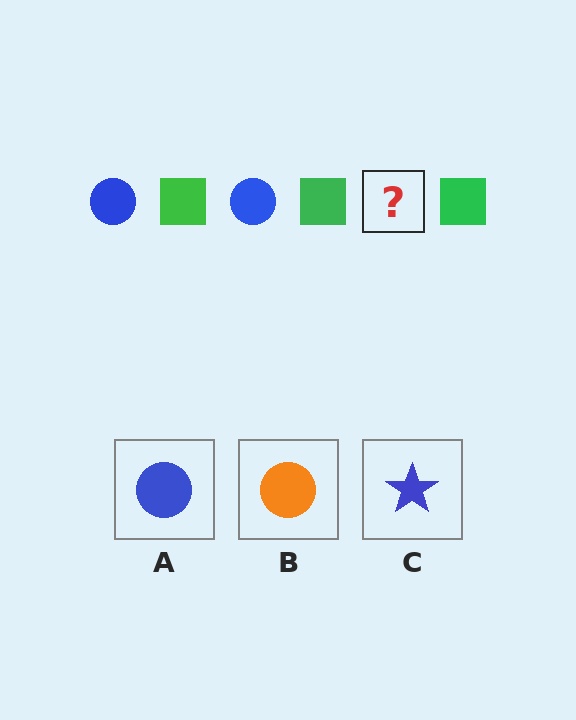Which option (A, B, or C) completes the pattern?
A.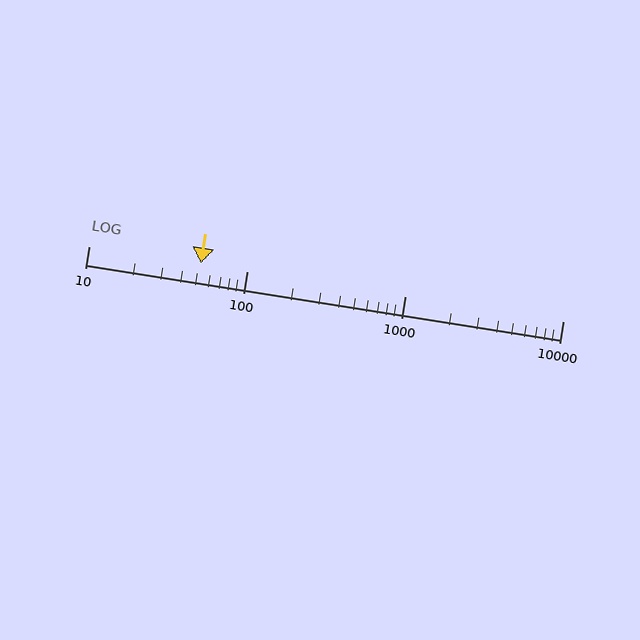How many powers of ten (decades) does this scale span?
The scale spans 3 decades, from 10 to 10000.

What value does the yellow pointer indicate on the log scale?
The pointer indicates approximately 51.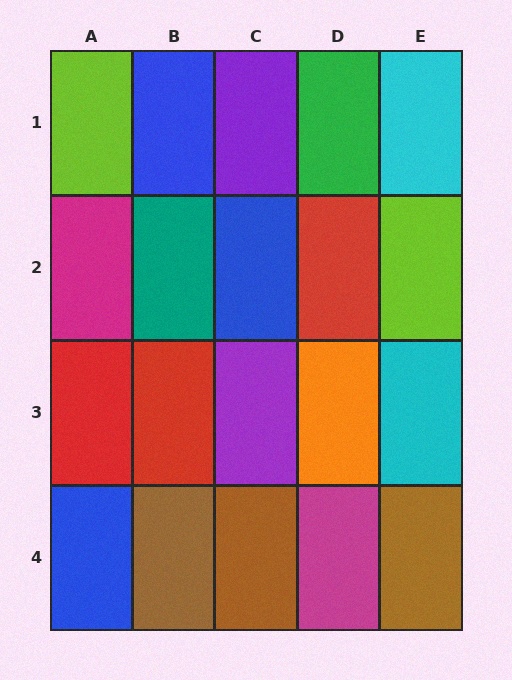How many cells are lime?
2 cells are lime.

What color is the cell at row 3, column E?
Cyan.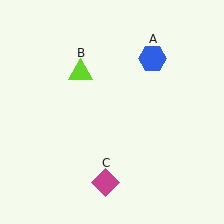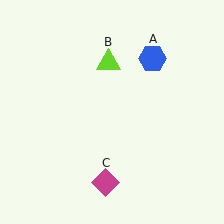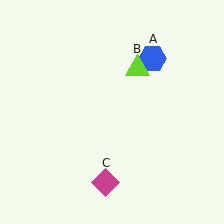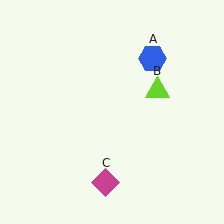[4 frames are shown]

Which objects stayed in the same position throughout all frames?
Blue hexagon (object A) and magenta diamond (object C) remained stationary.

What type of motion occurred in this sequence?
The lime triangle (object B) rotated clockwise around the center of the scene.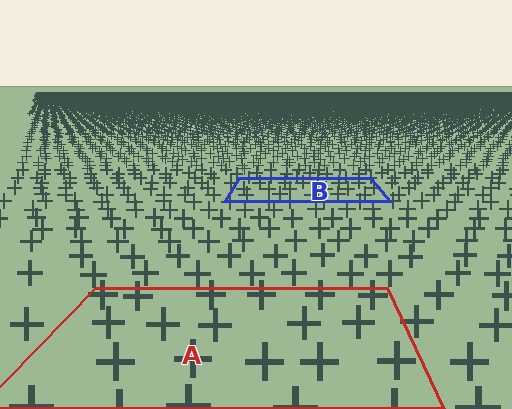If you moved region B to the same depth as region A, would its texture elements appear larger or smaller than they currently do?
They would appear larger. At a closer depth, the same texture elements are projected at a bigger on-screen size.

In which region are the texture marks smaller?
The texture marks are smaller in region B, because it is farther away.